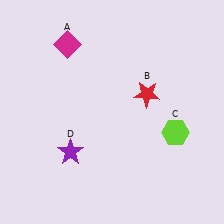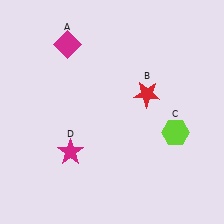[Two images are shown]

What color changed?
The star (D) changed from purple in Image 1 to magenta in Image 2.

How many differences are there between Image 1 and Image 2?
There is 1 difference between the two images.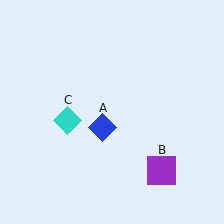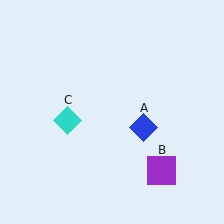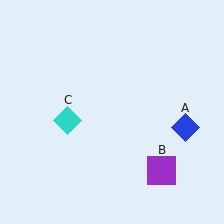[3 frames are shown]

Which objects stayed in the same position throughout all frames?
Purple square (object B) and cyan diamond (object C) remained stationary.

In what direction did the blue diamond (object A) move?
The blue diamond (object A) moved right.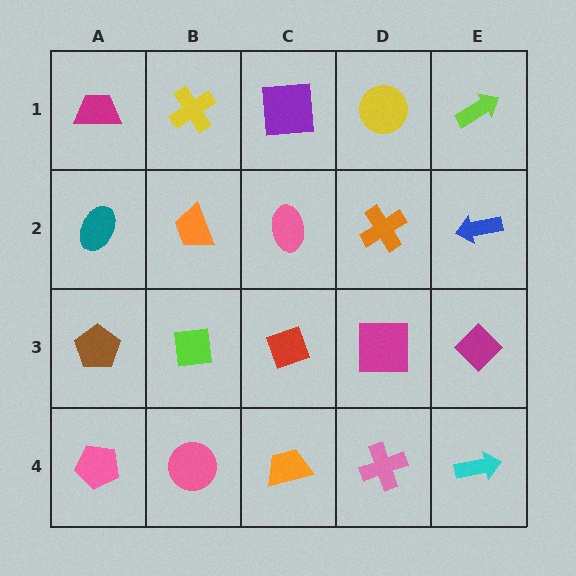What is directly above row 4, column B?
A lime square.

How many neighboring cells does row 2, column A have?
3.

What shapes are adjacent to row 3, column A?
A teal ellipse (row 2, column A), a pink pentagon (row 4, column A), a lime square (row 3, column B).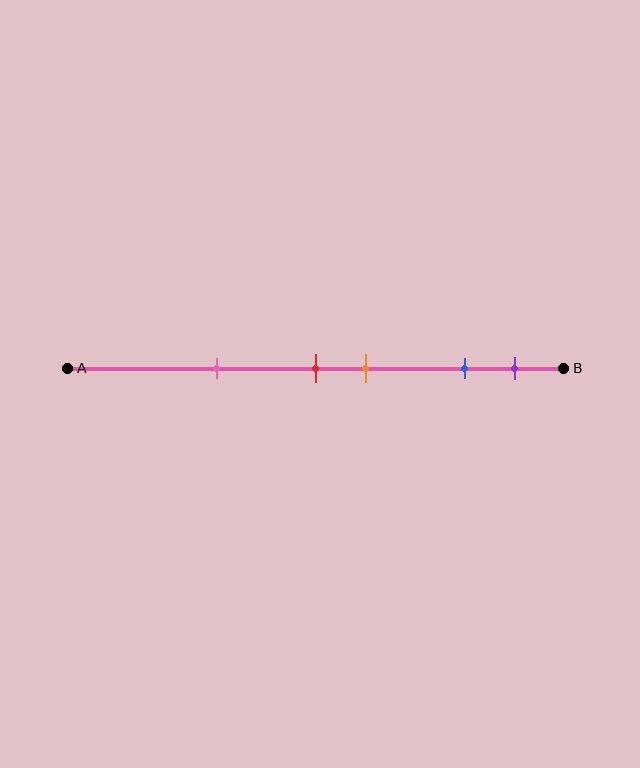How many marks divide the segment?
There are 5 marks dividing the segment.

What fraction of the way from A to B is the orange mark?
The orange mark is approximately 60% (0.6) of the way from A to B.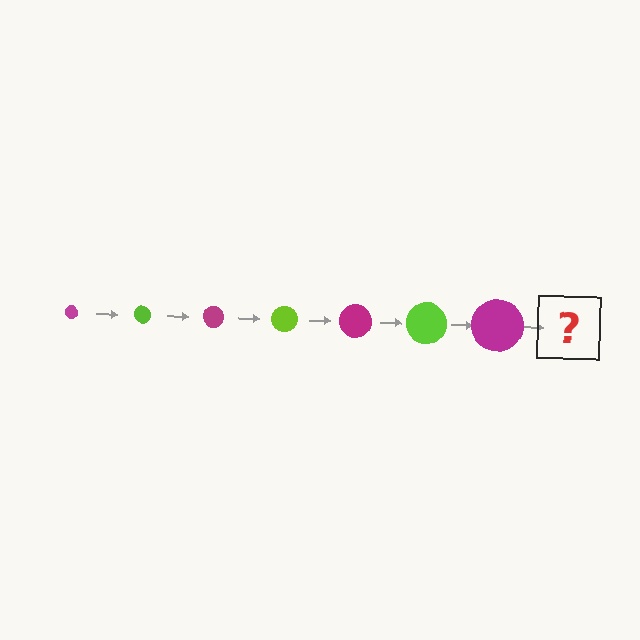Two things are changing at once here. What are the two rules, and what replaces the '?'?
The two rules are that the circle grows larger each step and the color cycles through magenta and lime. The '?' should be a lime circle, larger than the previous one.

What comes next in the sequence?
The next element should be a lime circle, larger than the previous one.